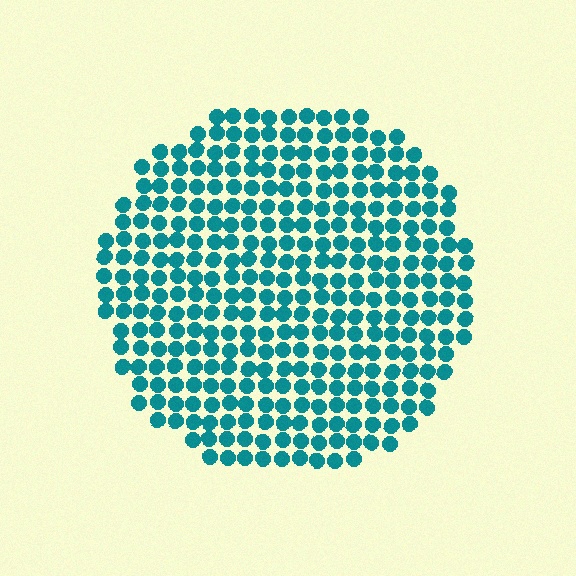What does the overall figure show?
The overall figure shows a circle.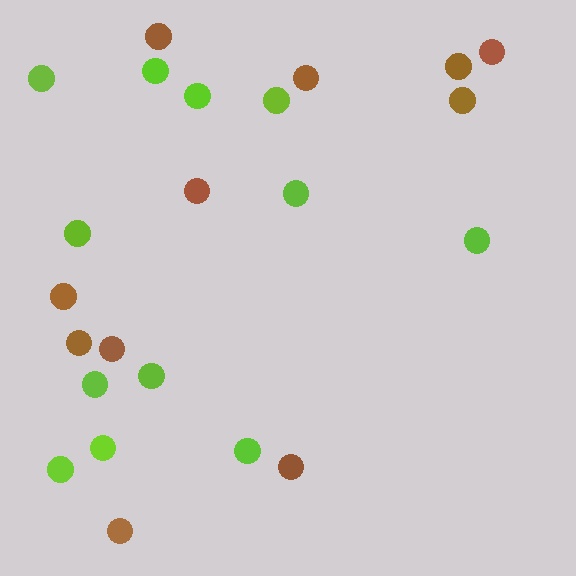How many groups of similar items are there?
There are 2 groups: one group of brown circles (11) and one group of lime circles (12).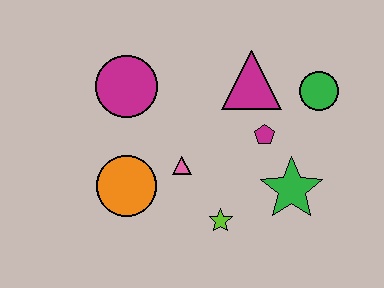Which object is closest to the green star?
The magenta pentagon is closest to the green star.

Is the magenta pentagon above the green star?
Yes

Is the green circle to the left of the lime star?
No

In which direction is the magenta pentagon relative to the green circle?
The magenta pentagon is to the left of the green circle.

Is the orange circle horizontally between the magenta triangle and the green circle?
No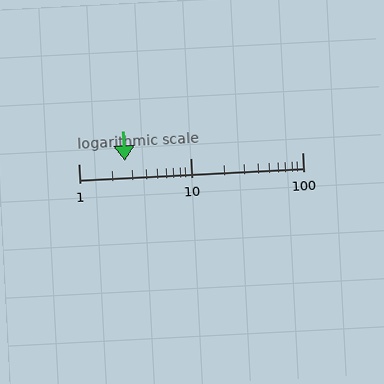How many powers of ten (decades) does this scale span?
The scale spans 2 decades, from 1 to 100.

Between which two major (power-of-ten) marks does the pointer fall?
The pointer is between 1 and 10.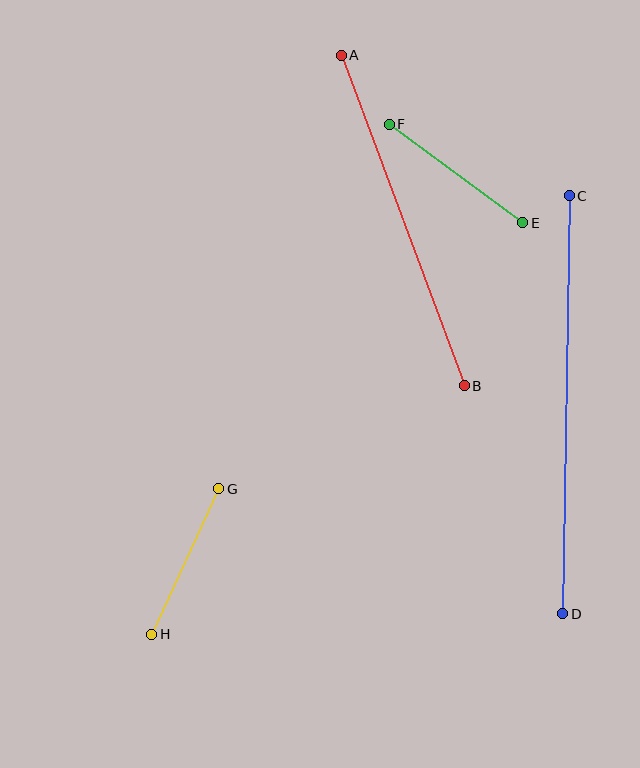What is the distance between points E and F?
The distance is approximately 166 pixels.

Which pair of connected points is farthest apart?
Points C and D are farthest apart.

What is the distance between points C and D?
The distance is approximately 418 pixels.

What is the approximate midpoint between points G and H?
The midpoint is at approximately (185, 562) pixels.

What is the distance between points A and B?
The distance is approximately 353 pixels.